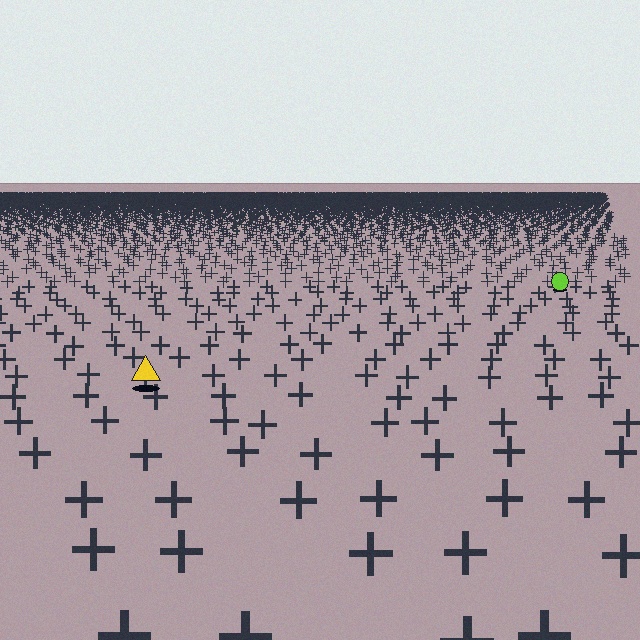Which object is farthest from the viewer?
The lime circle is farthest from the viewer. It appears smaller and the ground texture around it is denser.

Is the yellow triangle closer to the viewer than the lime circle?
Yes. The yellow triangle is closer — you can tell from the texture gradient: the ground texture is coarser near it.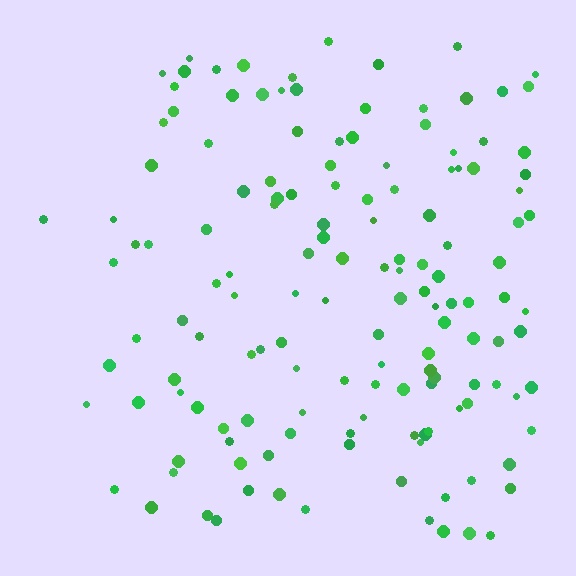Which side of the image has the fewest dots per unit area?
The left.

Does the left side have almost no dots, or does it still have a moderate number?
Still a moderate number, just noticeably fewer than the right.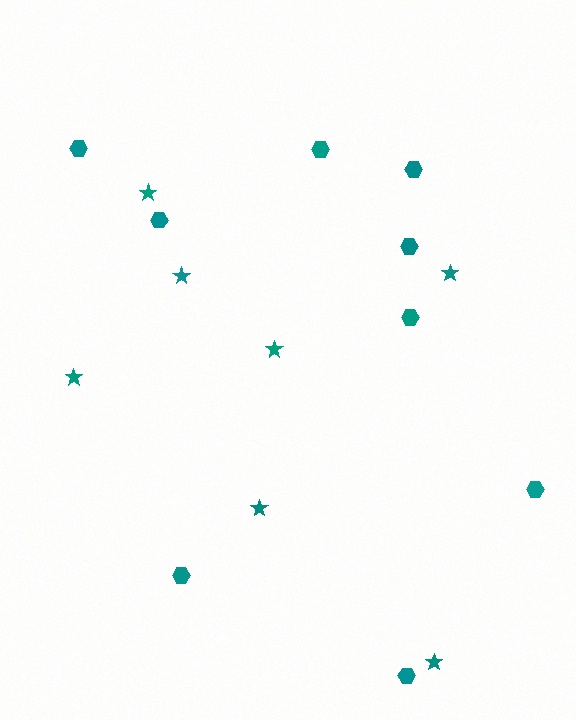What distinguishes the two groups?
There are 2 groups: one group of hexagons (9) and one group of stars (7).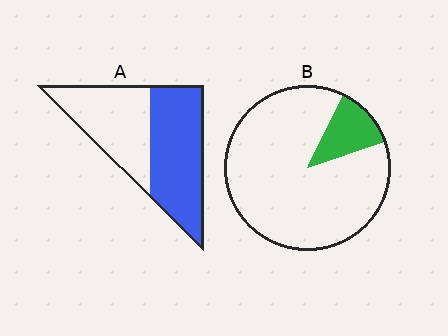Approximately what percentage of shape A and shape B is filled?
A is approximately 55% and B is approximately 15%.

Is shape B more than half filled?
No.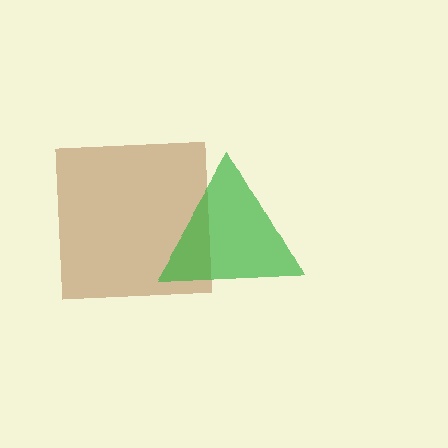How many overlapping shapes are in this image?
There are 2 overlapping shapes in the image.